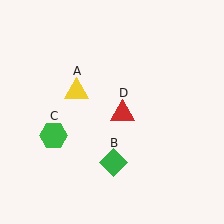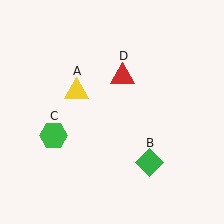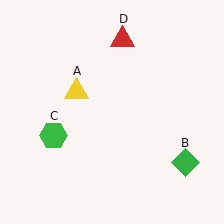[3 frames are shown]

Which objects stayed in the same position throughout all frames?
Yellow triangle (object A) and green hexagon (object C) remained stationary.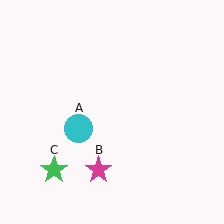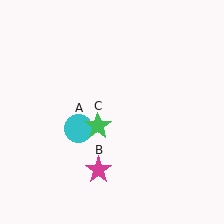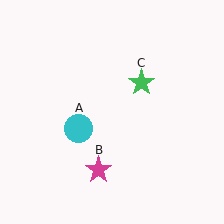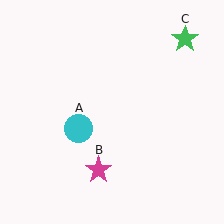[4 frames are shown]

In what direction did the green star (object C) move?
The green star (object C) moved up and to the right.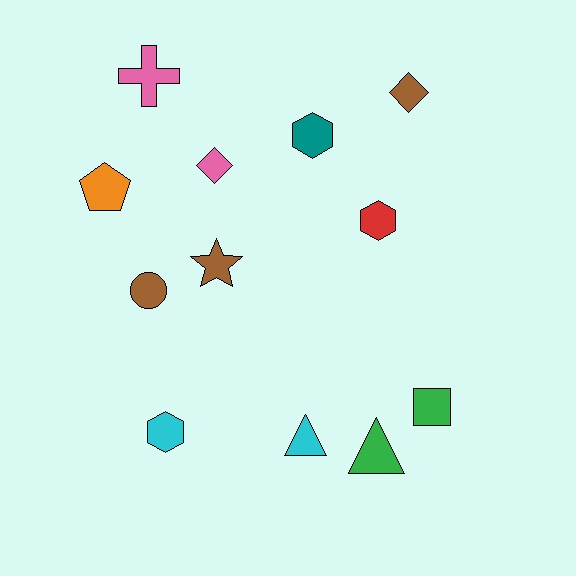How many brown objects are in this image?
There are 3 brown objects.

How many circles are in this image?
There is 1 circle.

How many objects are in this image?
There are 12 objects.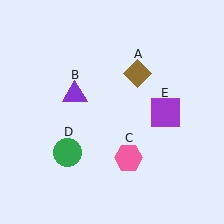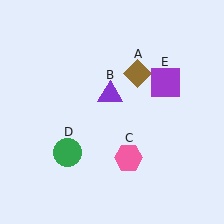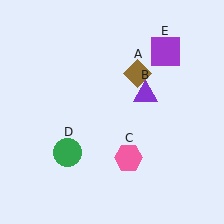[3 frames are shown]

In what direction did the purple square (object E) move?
The purple square (object E) moved up.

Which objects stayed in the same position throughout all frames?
Brown diamond (object A) and pink hexagon (object C) and green circle (object D) remained stationary.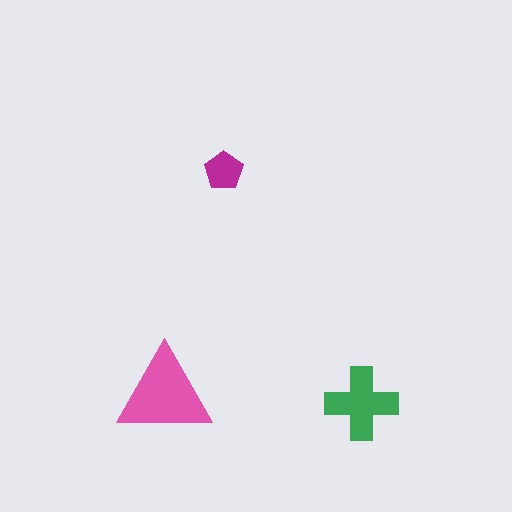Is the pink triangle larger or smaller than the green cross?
Larger.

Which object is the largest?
The pink triangle.